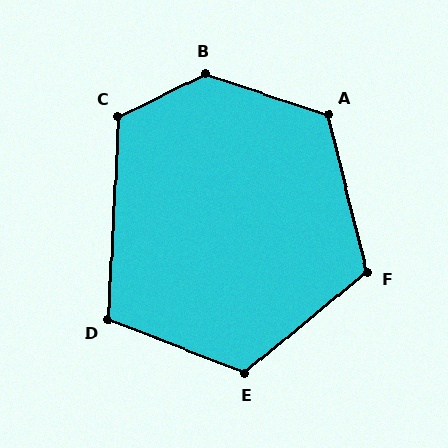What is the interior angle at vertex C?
Approximately 119 degrees (obtuse).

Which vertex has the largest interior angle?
B, at approximately 136 degrees.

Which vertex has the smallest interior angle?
D, at approximately 108 degrees.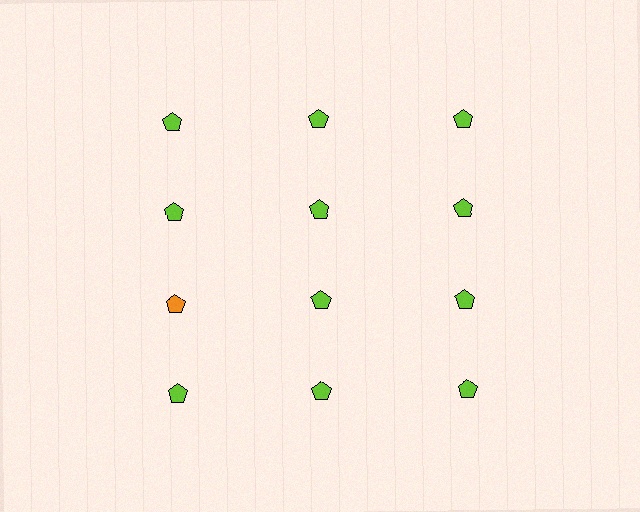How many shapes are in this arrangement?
There are 12 shapes arranged in a grid pattern.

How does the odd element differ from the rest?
It has a different color: orange instead of lime.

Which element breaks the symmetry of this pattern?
The orange pentagon in the third row, leftmost column breaks the symmetry. All other shapes are lime pentagons.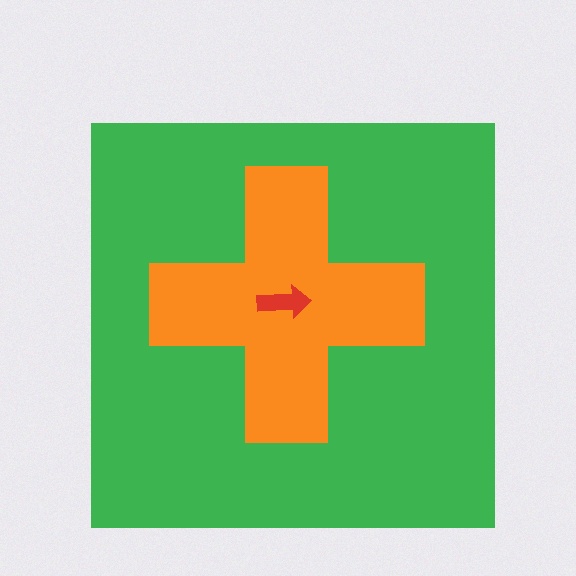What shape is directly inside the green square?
The orange cross.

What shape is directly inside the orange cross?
The red arrow.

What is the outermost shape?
The green square.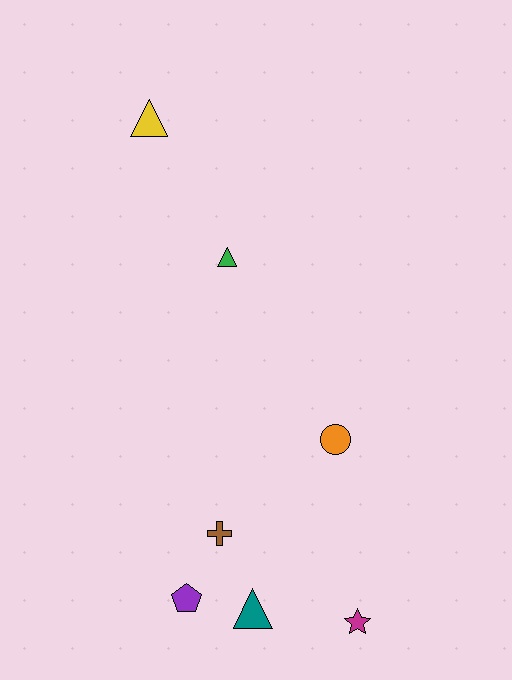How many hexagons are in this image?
There are no hexagons.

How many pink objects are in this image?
There are no pink objects.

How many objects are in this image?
There are 7 objects.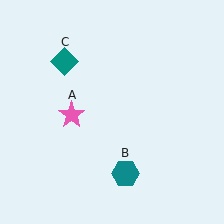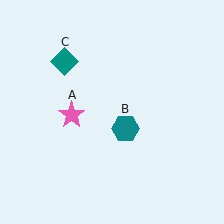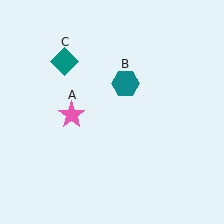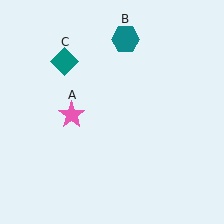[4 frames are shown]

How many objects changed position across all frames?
1 object changed position: teal hexagon (object B).